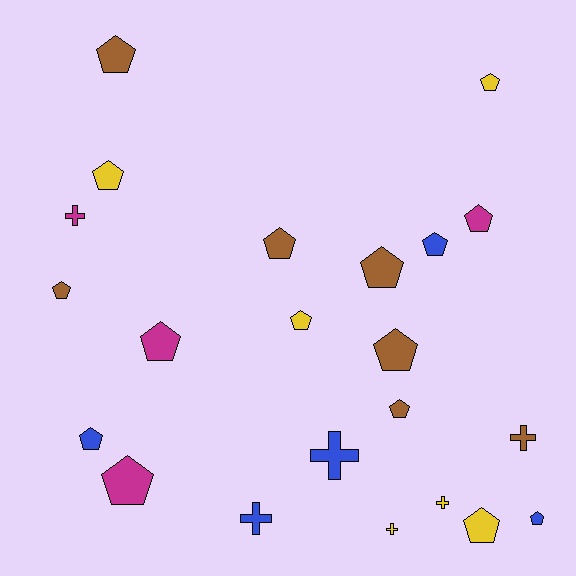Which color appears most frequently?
Brown, with 7 objects.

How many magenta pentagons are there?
There are 3 magenta pentagons.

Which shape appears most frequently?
Pentagon, with 16 objects.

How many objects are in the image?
There are 22 objects.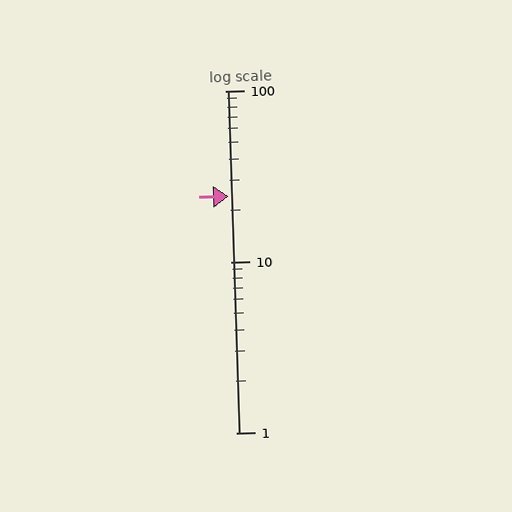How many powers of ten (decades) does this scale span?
The scale spans 2 decades, from 1 to 100.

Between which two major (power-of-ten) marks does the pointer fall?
The pointer is between 10 and 100.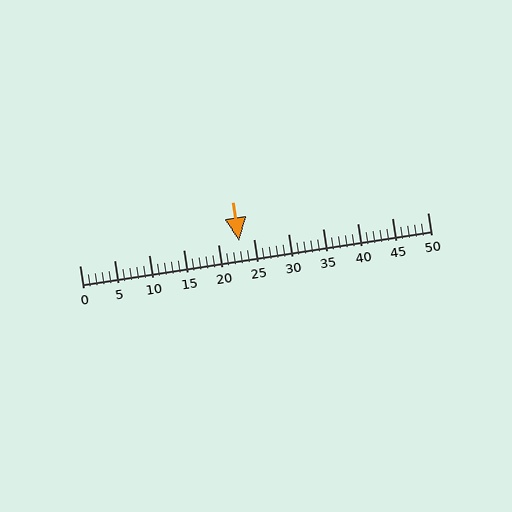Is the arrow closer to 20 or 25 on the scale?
The arrow is closer to 25.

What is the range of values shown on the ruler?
The ruler shows values from 0 to 50.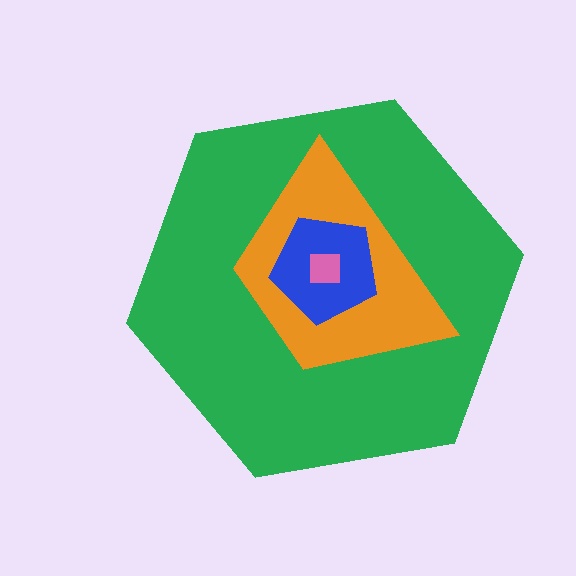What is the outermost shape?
The green hexagon.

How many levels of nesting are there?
4.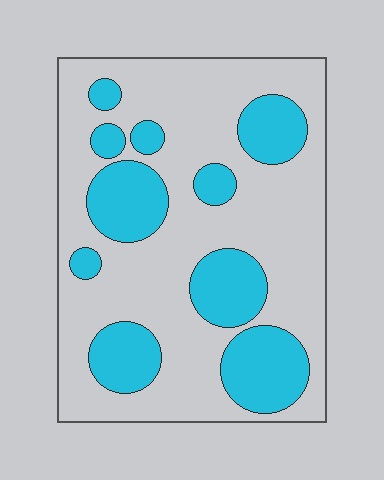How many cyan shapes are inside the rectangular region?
10.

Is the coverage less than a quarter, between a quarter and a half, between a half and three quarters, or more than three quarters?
Between a quarter and a half.